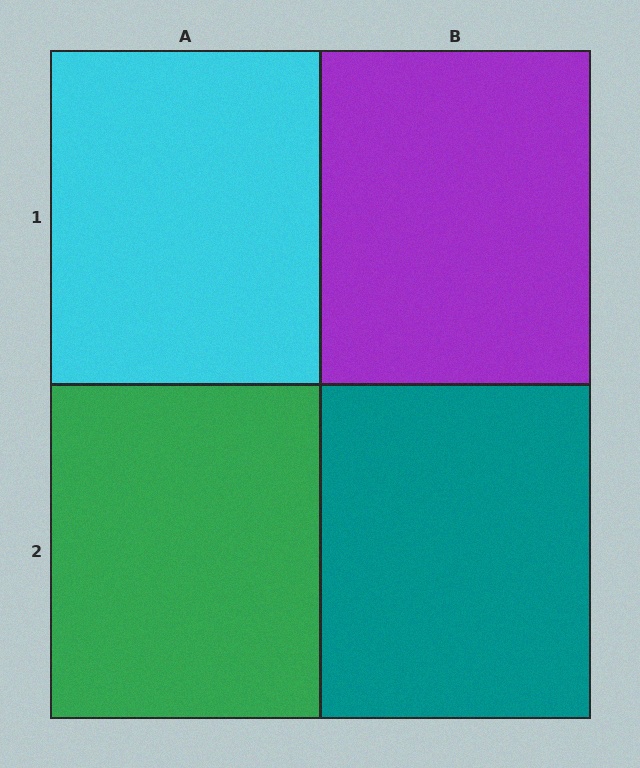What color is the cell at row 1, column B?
Purple.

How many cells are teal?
1 cell is teal.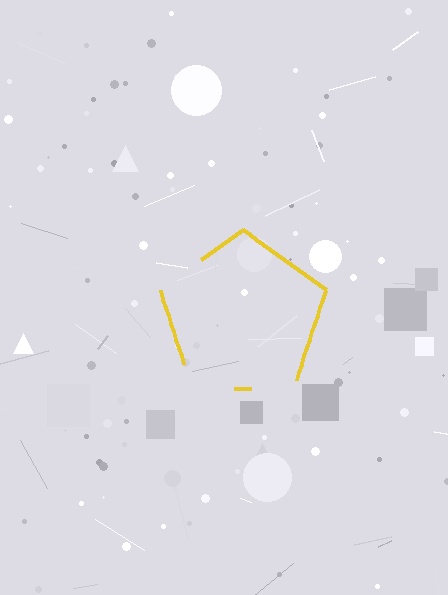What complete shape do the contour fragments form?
The contour fragments form a pentagon.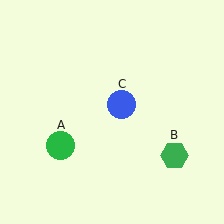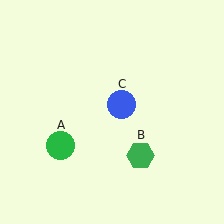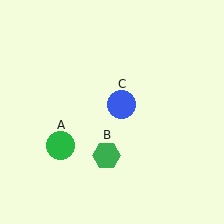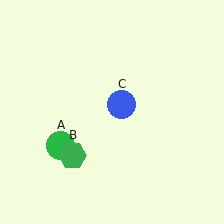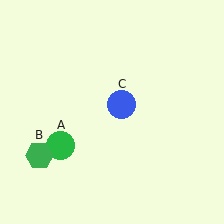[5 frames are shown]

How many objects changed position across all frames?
1 object changed position: green hexagon (object B).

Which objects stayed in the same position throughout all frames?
Green circle (object A) and blue circle (object C) remained stationary.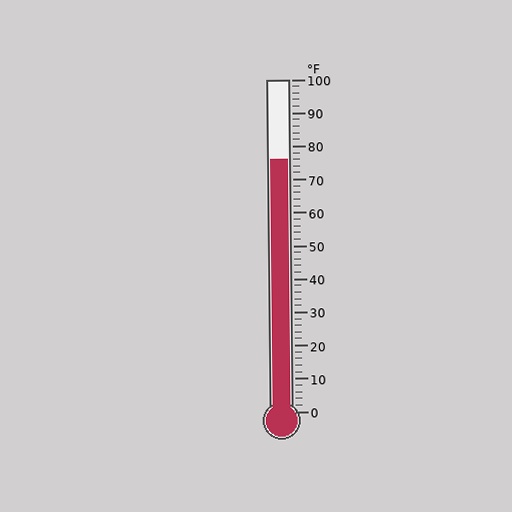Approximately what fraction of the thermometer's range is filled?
The thermometer is filled to approximately 75% of its range.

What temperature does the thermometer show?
The thermometer shows approximately 76°F.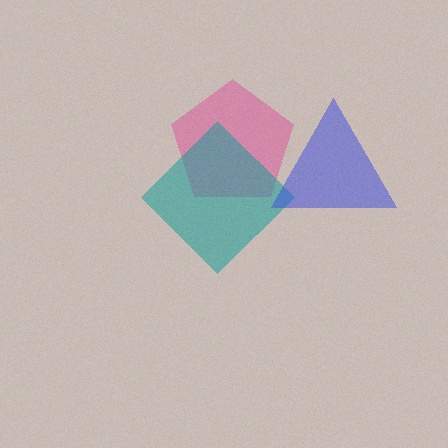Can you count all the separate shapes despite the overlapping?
Yes, there are 3 separate shapes.